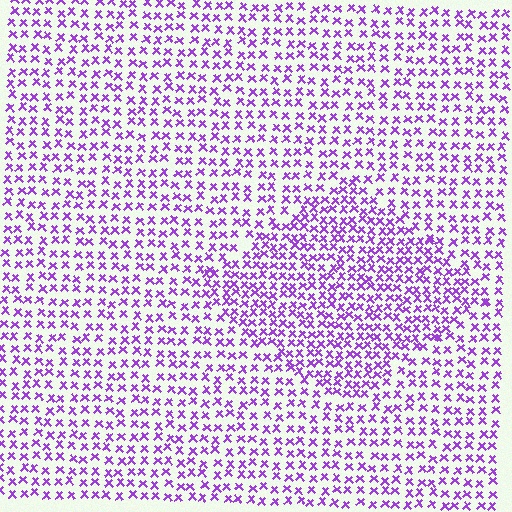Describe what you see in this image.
The image contains small purple elements arranged at two different densities. A diamond-shaped region is visible where the elements are more densely packed than the surrounding area.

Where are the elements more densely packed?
The elements are more densely packed inside the diamond boundary.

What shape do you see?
I see a diamond.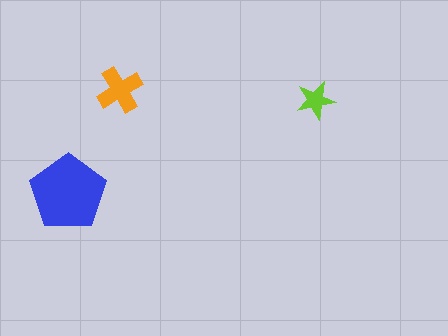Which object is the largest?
The blue pentagon.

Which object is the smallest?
The lime star.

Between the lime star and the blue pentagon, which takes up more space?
The blue pentagon.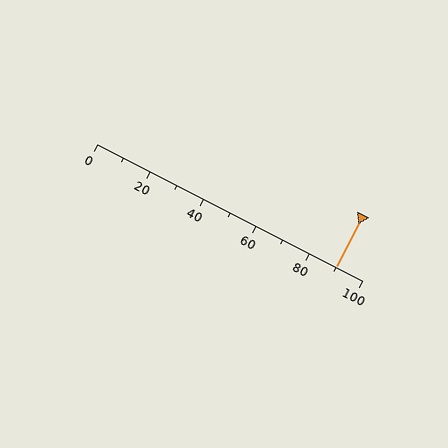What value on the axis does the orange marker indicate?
The marker indicates approximately 90.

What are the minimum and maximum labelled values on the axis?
The axis runs from 0 to 100.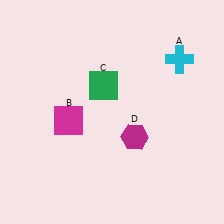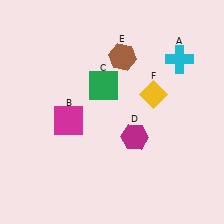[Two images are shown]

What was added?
A brown hexagon (E), a yellow diamond (F) were added in Image 2.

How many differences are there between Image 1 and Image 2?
There are 2 differences between the two images.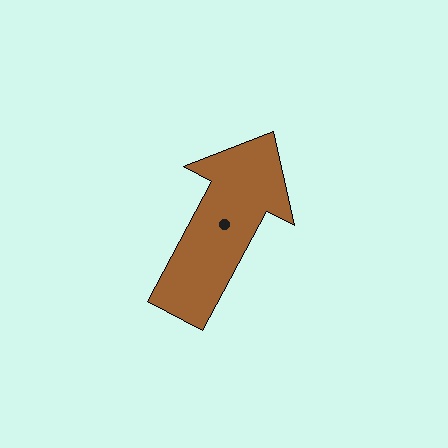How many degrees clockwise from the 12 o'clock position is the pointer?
Approximately 28 degrees.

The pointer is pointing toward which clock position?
Roughly 1 o'clock.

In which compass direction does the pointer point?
Northeast.